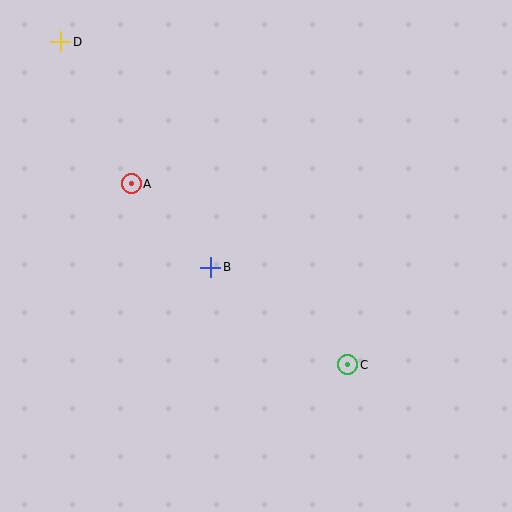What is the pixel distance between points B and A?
The distance between B and A is 115 pixels.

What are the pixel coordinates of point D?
Point D is at (61, 42).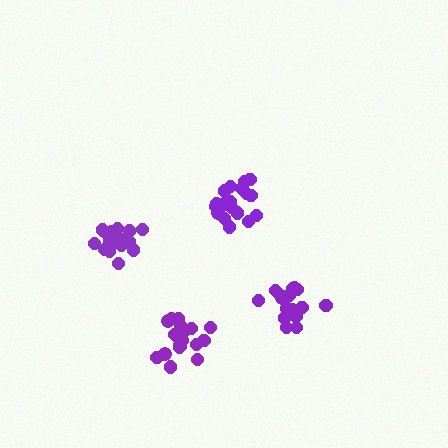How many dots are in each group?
Group 1: 18 dots, Group 2: 18 dots, Group 3: 18 dots, Group 4: 20 dots (74 total).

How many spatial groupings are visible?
There are 4 spatial groupings.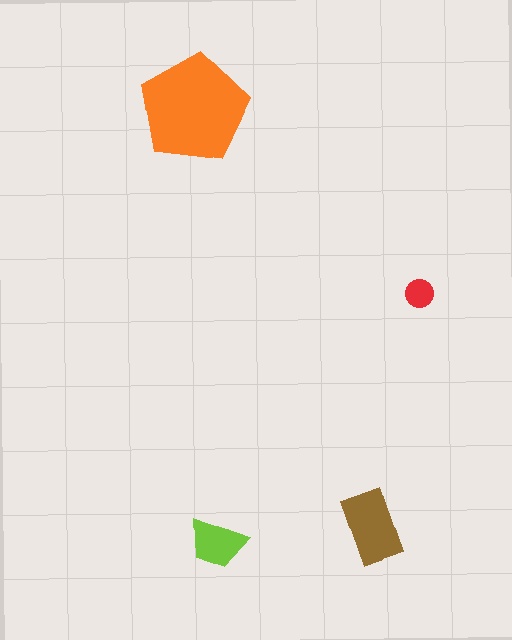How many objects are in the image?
There are 4 objects in the image.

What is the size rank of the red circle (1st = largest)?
4th.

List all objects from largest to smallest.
The orange pentagon, the brown rectangle, the lime trapezoid, the red circle.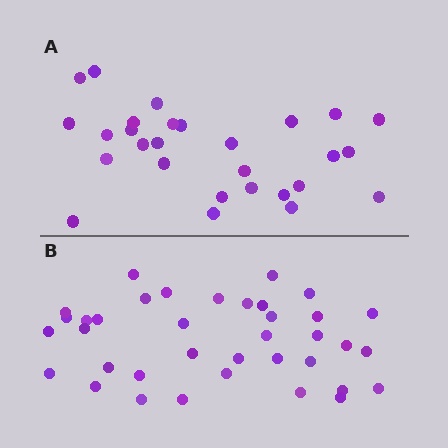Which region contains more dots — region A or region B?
Region B (the bottom region) has more dots.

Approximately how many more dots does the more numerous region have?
Region B has roughly 8 or so more dots than region A.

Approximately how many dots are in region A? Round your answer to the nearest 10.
About 30 dots. (The exact count is 28, which rounds to 30.)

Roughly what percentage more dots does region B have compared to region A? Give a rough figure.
About 30% more.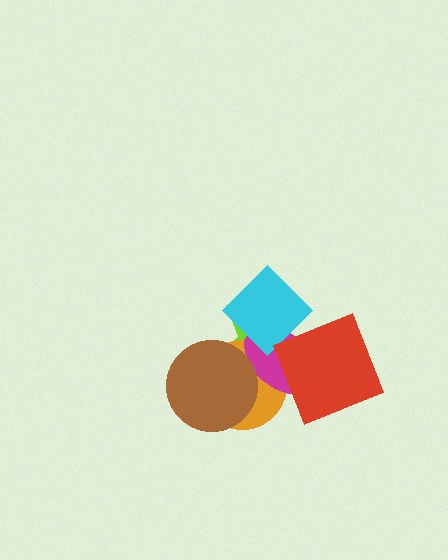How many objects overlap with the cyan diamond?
3 objects overlap with the cyan diamond.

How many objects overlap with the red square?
2 objects overlap with the red square.